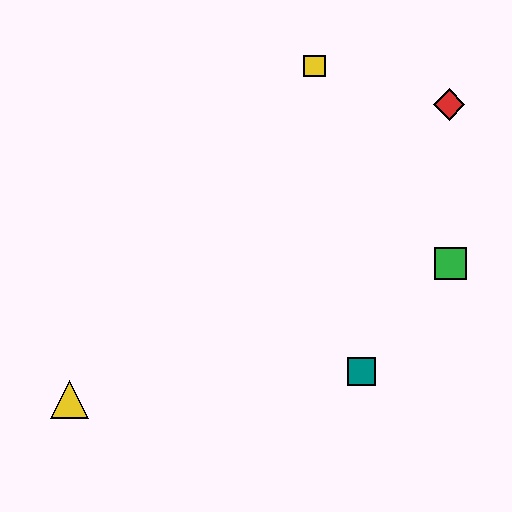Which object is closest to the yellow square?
The red diamond is closest to the yellow square.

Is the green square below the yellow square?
Yes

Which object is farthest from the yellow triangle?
The red diamond is farthest from the yellow triangle.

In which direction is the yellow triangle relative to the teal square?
The yellow triangle is to the left of the teal square.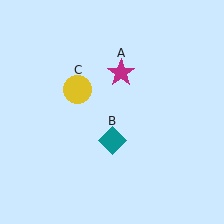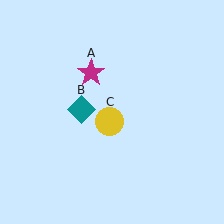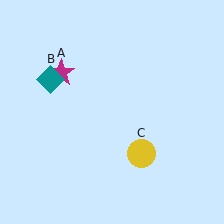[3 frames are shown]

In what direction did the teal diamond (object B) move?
The teal diamond (object B) moved up and to the left.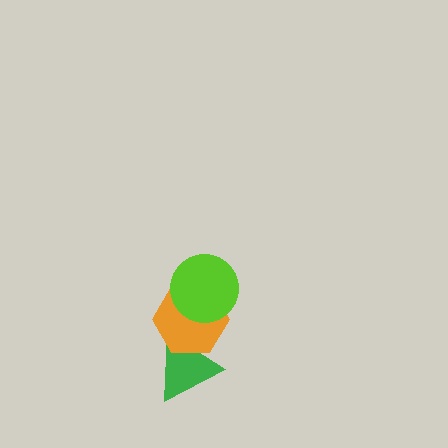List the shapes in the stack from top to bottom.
From top to bottom: the lime circle, the orange hexagon, the green triangle.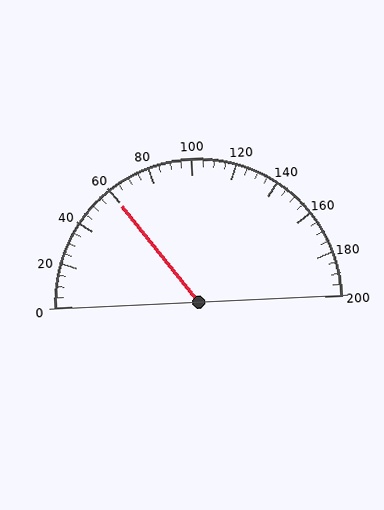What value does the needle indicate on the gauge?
The needle indicates approximately 60.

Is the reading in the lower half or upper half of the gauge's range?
The reading is in the lower half of the range (0 to 200).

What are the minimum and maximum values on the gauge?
The gauge ranges from 0 to 200.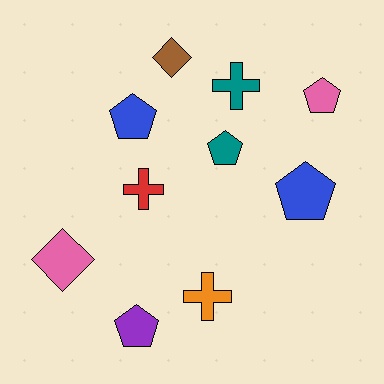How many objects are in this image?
There are 10 objects.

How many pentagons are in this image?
There are 5 pentagons.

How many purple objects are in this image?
There is 1 purple object.